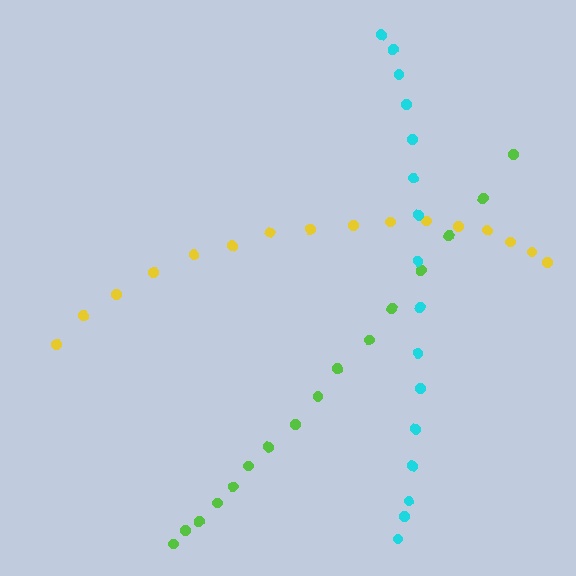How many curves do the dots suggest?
There are 3 distinct paths.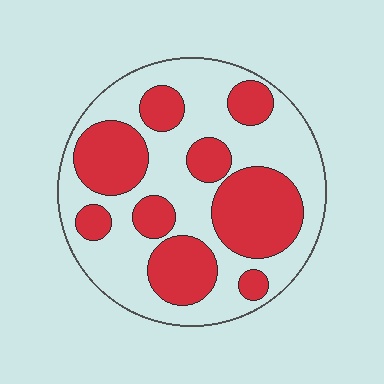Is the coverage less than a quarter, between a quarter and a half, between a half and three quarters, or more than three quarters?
Between a quarter and a half.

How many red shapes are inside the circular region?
9.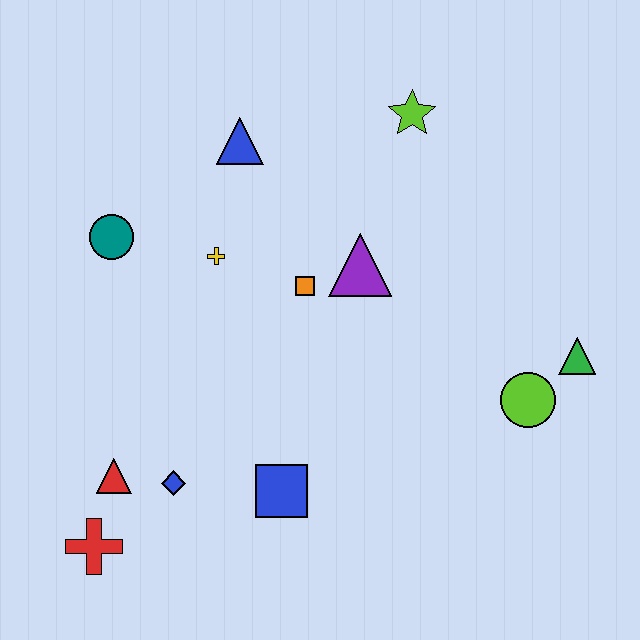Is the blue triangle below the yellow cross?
No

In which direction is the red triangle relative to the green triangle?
The red triangle is to the left of the green triangle.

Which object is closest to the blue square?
The blue diamond is closest to the blue square.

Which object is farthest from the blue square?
The lime star is farthest from the blue square.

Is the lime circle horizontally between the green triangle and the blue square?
Yes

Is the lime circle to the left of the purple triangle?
No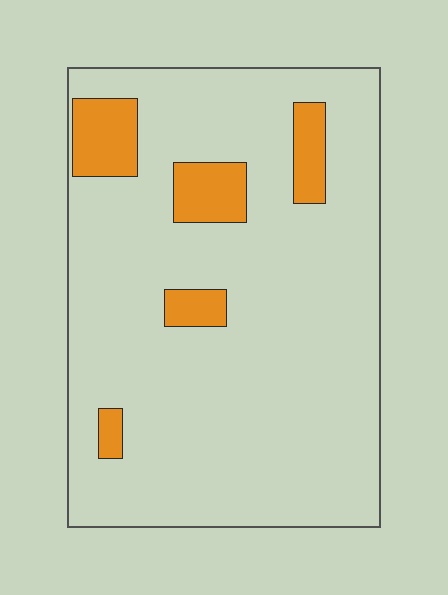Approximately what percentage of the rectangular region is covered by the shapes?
Approximately 10%.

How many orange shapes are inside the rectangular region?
5.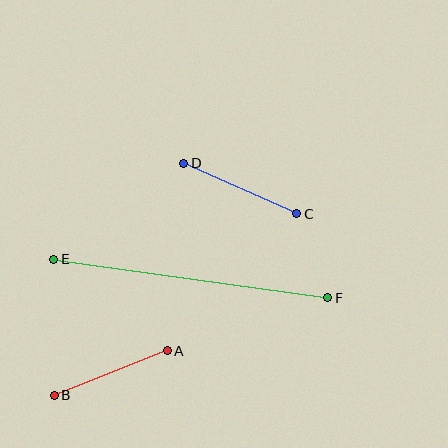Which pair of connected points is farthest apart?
Points E and F are farthest apart.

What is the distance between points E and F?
The distance is approximately 277 pixels.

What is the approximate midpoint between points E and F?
The midpoint is at approximately (191, 278) pixels.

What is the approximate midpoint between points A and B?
The midpoint is at approximately (111, 373) pixels.